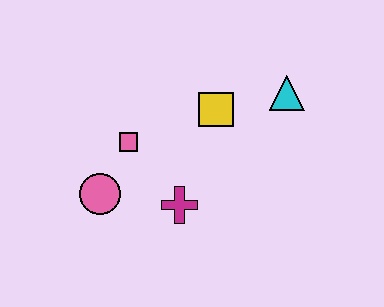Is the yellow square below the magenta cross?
No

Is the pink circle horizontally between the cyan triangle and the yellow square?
No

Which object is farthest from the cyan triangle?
The pink circle is farthest from the cyan triangle.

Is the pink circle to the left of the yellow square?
Yes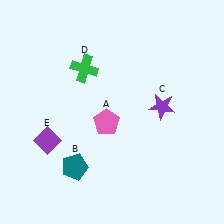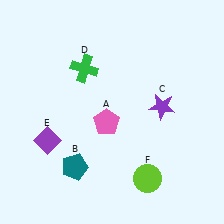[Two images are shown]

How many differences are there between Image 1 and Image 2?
There is 1 difference between the two images.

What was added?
A lime circle (F) was added in Image 2.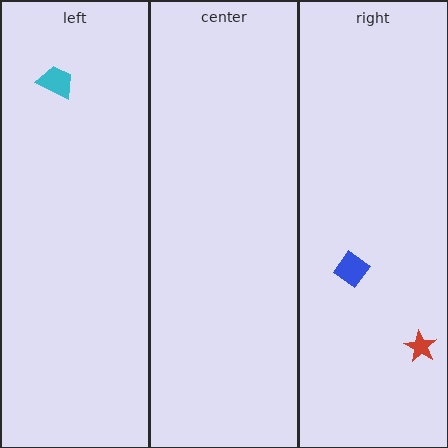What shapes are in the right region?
The blue diamond, the red star.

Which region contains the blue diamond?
The right region.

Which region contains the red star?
The right region.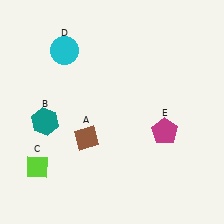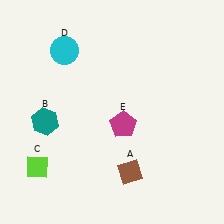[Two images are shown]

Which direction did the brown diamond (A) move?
The brown diamond (A) moved right.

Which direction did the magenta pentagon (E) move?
The magenta pentagon (E) moved left.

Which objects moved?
The objects that moved are: the brown diamond (A), the magenta pentagon (E).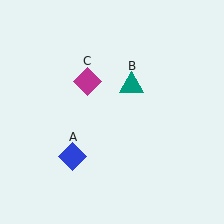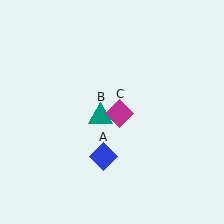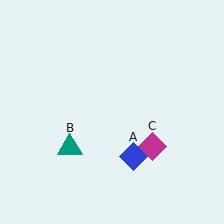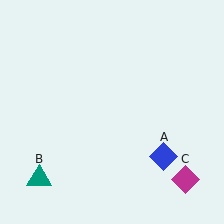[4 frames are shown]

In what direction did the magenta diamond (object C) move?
The magenta diamond (object C) moved down and to the right.